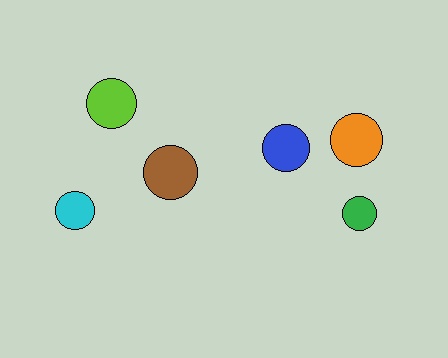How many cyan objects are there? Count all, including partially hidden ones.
There is 1 cyan object.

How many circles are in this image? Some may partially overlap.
There are 6 circles.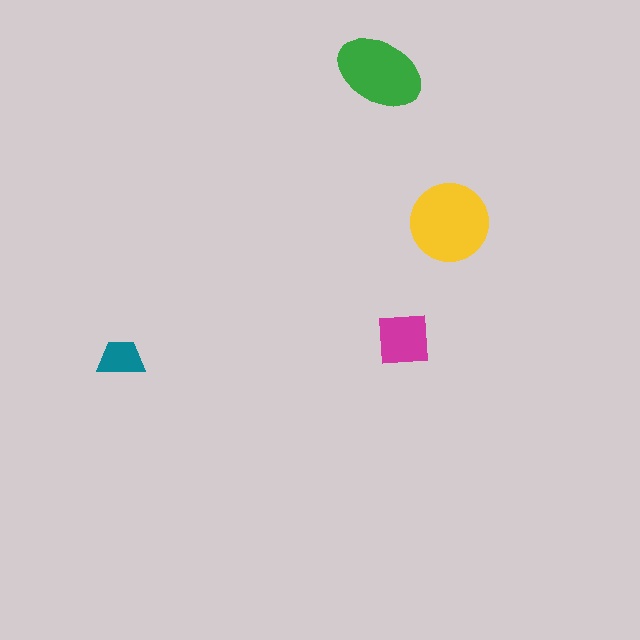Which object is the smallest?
The teal trapezoid.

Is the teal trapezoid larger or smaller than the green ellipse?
Smaller.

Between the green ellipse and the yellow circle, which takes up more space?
The yellow circle.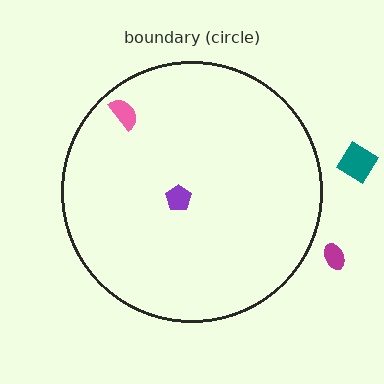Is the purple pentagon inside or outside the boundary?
Inside.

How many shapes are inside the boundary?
2 inside, 2 outside.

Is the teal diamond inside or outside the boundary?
Outside.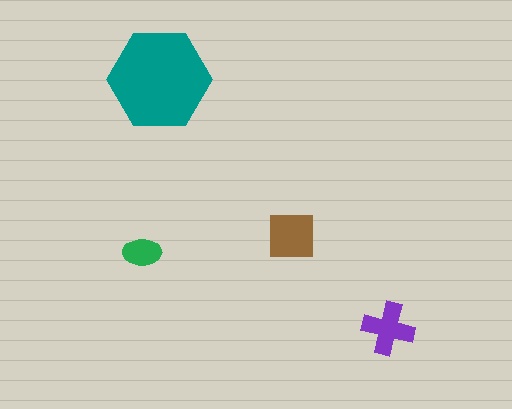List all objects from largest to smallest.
The teal hexagon, the brown square, the purple cross, the green ellipse.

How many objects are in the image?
There are 4 objects in the image.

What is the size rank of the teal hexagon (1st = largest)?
1st.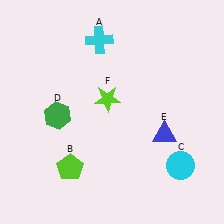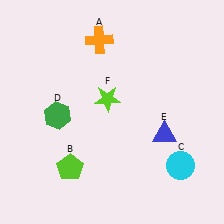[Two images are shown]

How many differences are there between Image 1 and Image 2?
There is 1 difference between the two images.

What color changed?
The cross (A) changed from cyan in Image 1 to orange in Image 2.